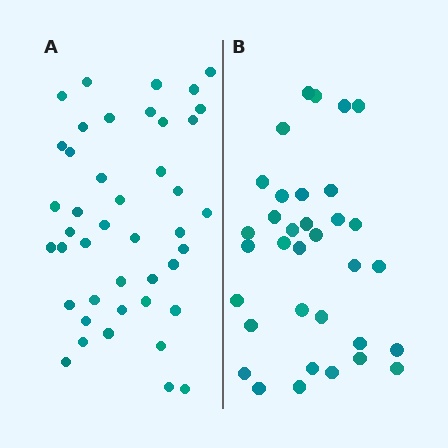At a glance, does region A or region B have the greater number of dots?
Region A (the left region) has more dots.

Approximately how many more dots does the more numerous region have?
Region A has roughly 8 or so more dots than region B.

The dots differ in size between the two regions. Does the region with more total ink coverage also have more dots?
No. Region B has more total ink coverage because its dots are larger, but region A actually contains more individual dots. Total area can be misleading — the number of items is what matters here.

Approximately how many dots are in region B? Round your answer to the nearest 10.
About 30 dots. (The exact count is 34, which rounds to 30.)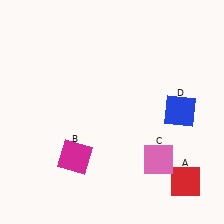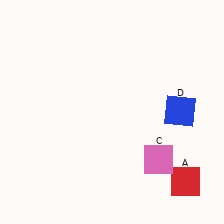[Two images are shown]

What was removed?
The magenta square (B) was removed in Image 2.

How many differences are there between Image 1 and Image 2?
There is 1 difference between the two images.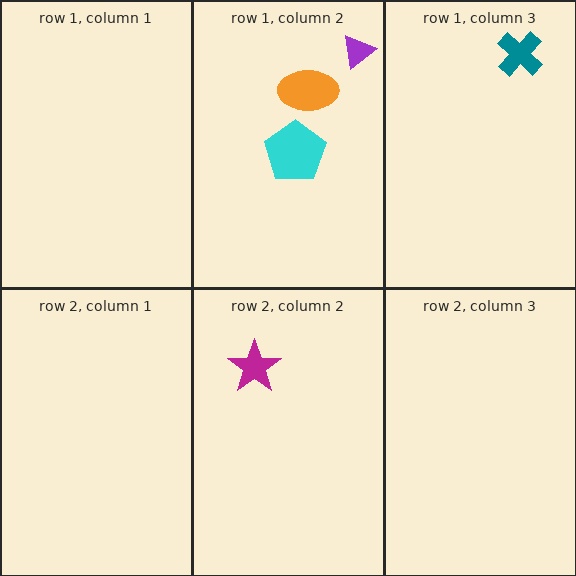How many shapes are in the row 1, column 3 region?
1.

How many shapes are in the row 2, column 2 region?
1.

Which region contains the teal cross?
The row 1, column 3 region.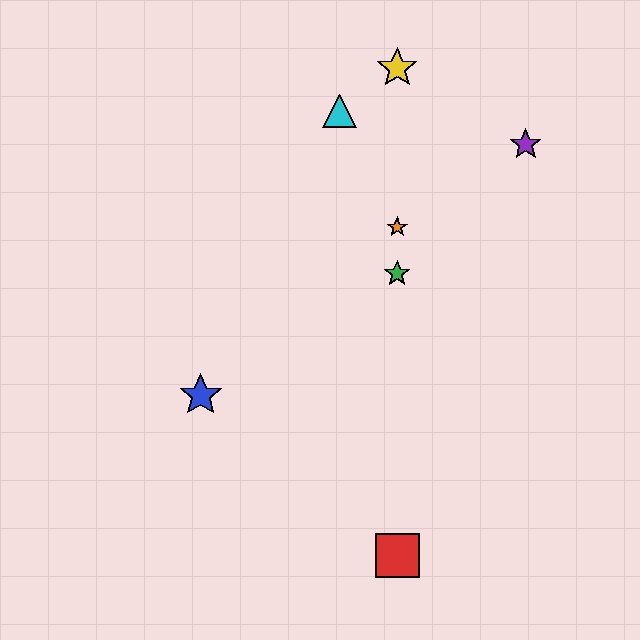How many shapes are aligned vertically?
4 shapes (the red square, the green star, the yellow star, the orange star) are aligned vertically.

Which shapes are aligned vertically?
The red square, the green star, the yellow star, the orange star are aligned vertically.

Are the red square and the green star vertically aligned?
Yes, both are at x≈397.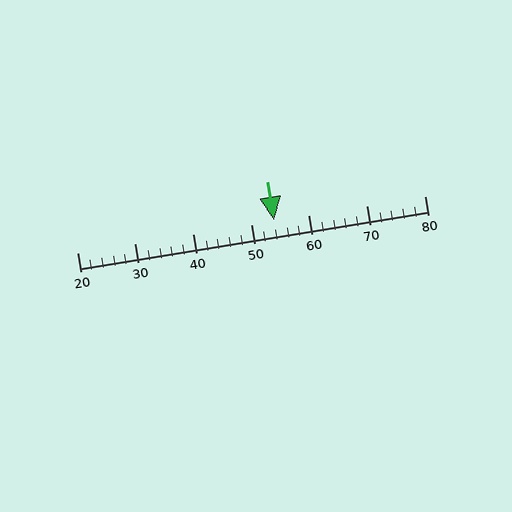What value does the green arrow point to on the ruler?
The green arrow points to approximately 54.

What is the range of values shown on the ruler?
The ruler shows values from 20 to 80.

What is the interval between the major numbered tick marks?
The major tick marks are spaced 10 units apart.